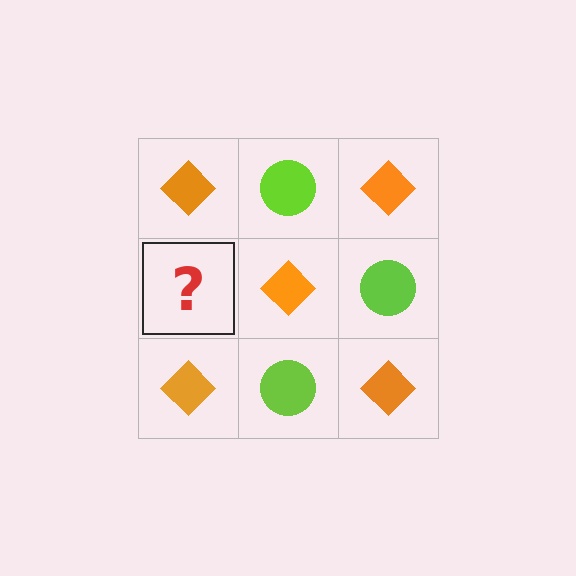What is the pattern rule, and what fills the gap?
The rule is that it alternates orange diamond and lime circle in a checkerboard pattern. The gap should be filled with a lime circle.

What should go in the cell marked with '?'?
The missing cell should contain a lime circle.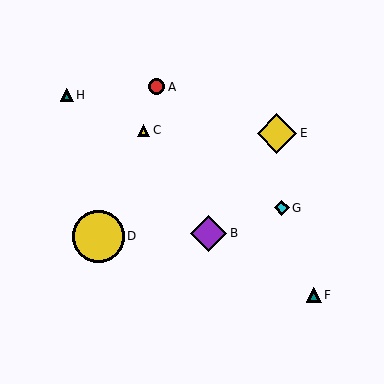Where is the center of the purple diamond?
The center of the purple diamond is at (209, 233).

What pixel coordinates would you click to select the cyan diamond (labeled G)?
Click at (282, 208) to select the cyan diamond G.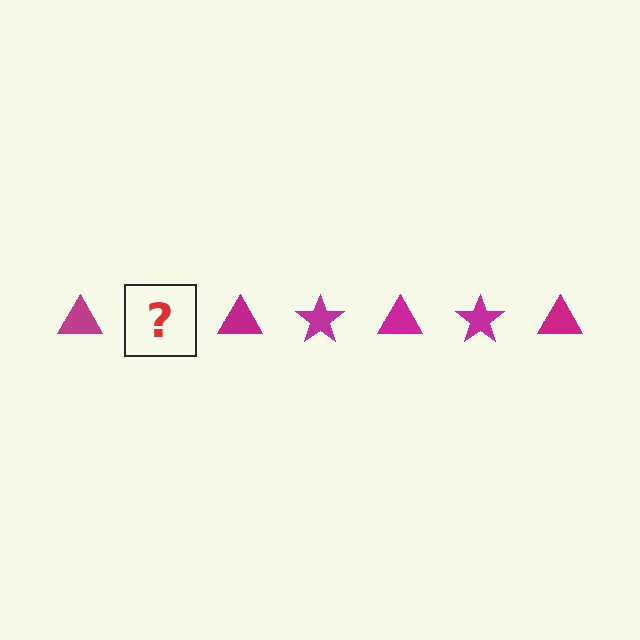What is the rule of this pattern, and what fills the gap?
The rule is that the pattern cycles through triangle, star shapes in magenta. The gap should be filled with a magenta star.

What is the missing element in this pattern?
The missing element is a magenta star.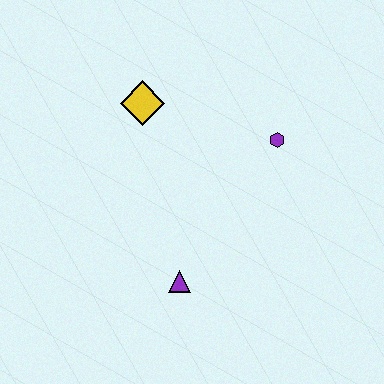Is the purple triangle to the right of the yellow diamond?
Yes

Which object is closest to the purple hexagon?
The yellow diamond is closest to the purple hexagon.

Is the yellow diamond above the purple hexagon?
Yes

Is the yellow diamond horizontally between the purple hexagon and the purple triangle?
No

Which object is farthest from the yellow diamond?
The purple triangle is farthest from the yellow diamond.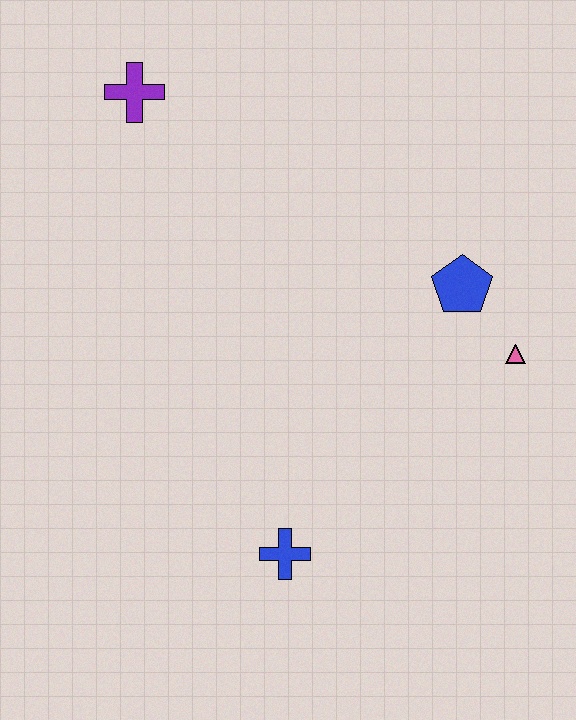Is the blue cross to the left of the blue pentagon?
Yes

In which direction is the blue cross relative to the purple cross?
The blue cross is below the purple cross.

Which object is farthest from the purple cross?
The blue cross is farthest from the purple cross.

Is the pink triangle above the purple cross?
No